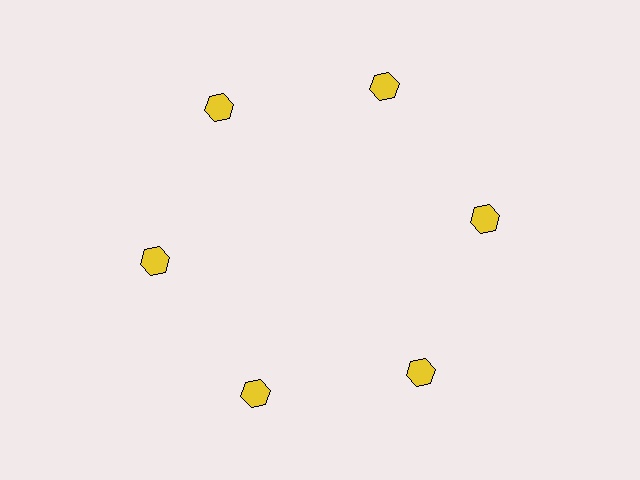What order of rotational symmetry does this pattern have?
This pattern has 6-fold rotational symmetry.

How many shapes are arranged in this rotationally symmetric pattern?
There are 6 shapes, arranged in 6 groups of 1.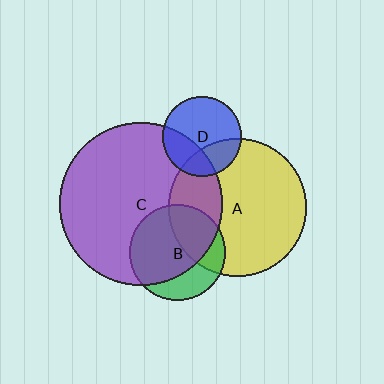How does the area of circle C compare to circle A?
Approximately 1.4 times.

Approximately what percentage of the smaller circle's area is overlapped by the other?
Approximately 70%.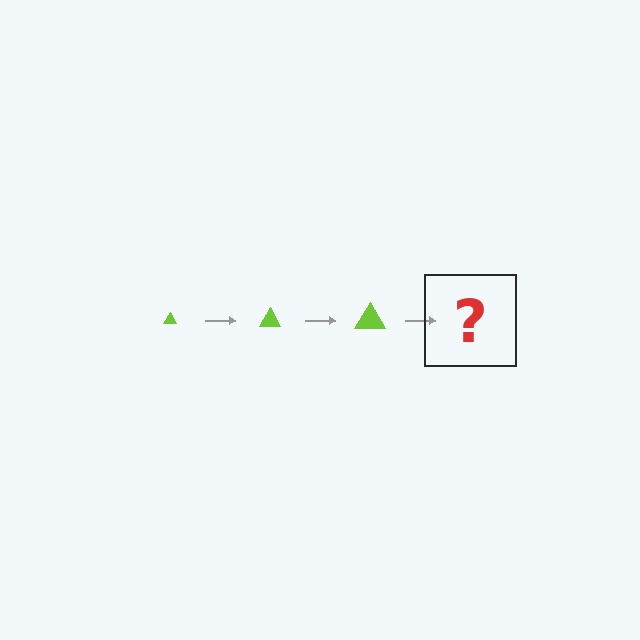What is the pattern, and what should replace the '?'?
The pattern is that the triangle gets progressively larger each step. The '?' should be a lime triangle, larger than the previous one.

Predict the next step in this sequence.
The next step is a lime triangle, larger than the previous one.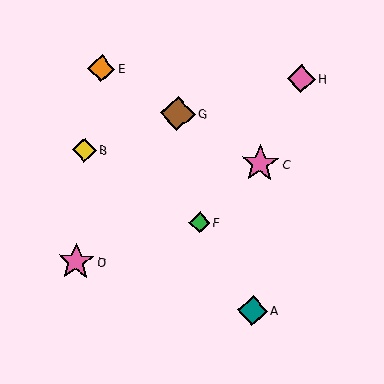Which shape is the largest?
The pink star (labeled C) is the largest.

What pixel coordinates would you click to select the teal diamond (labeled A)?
Click at (252, 310) to select the teal diamond A.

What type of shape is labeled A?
Shape A is a teal diamond.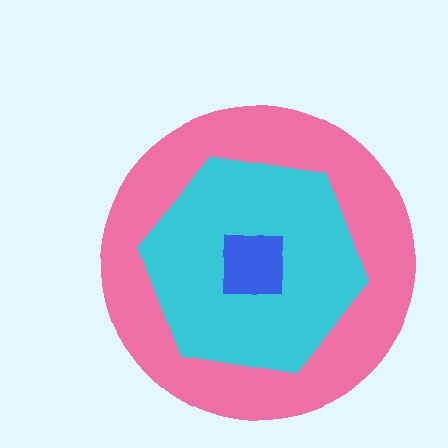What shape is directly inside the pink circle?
The cyan hexagon.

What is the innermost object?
The blue square.